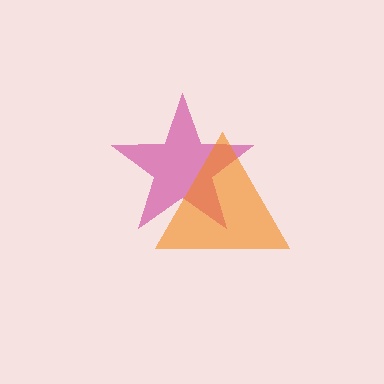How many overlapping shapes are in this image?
There are 2 overlapping shapes in the image.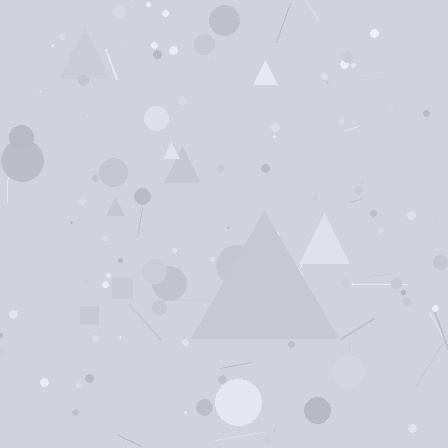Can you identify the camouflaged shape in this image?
The camouflaged shape is a triangle.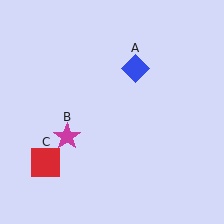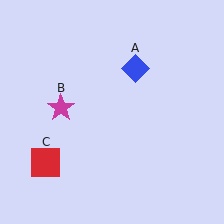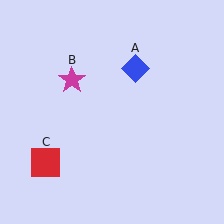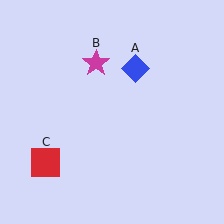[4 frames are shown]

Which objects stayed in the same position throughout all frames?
Blue diamond (object A) and red square (object C) remained stationary.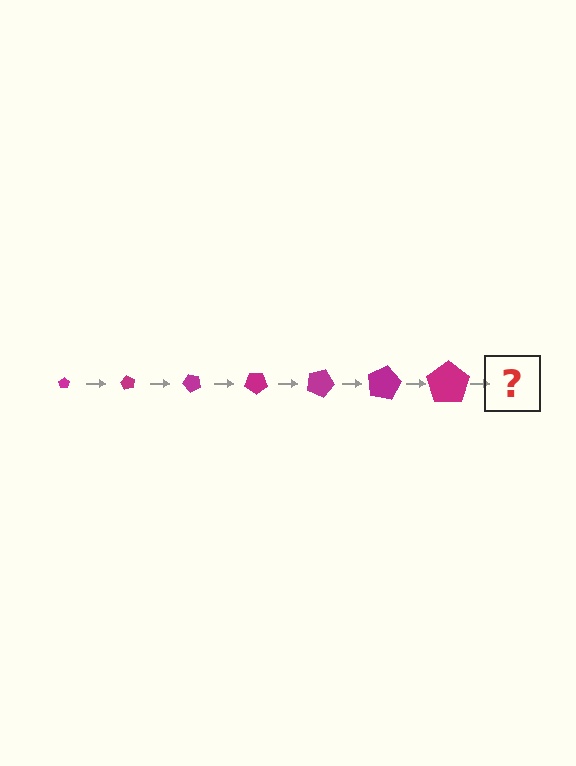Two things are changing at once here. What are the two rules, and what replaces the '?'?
The two rules are that the pentagon grows larger each step and it rotates 60 degrees each step. The '?' should be a pentagon, larger than the previous one and rotated 420 degrees from the start.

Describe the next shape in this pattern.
It should be a pentagon, larger than the previous one and rotated 420 degrees from the start.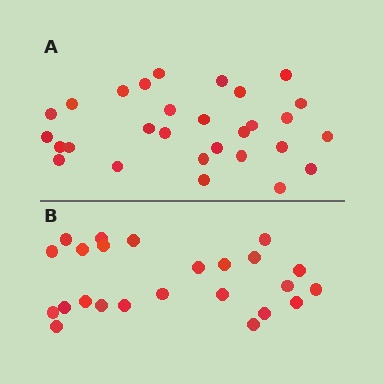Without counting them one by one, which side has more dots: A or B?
Region A (the top region) has more dots.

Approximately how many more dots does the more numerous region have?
Region A has about 5 more dots than region B.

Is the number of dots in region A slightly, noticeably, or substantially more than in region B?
Region A has only slightly more — the two regions are fairly close. The ratio is roughly 1.2 to 1.